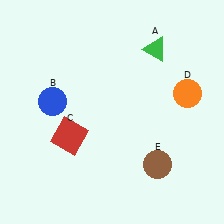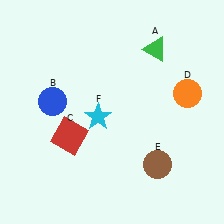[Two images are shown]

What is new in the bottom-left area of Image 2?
A cyan star (F) was added in the bottom-left area of Image 2.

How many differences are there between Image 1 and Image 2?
There is 1 difference between the two images.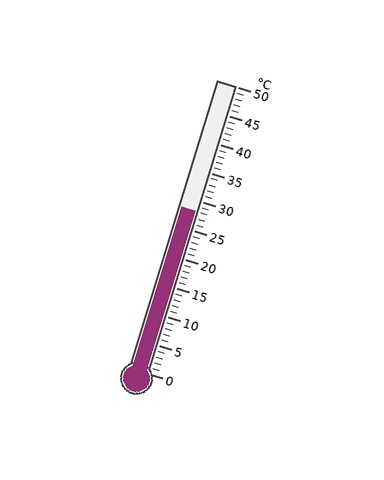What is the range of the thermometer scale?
The thermometer scale ranges from 0°C to 50°C.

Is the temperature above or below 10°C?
The temperature is above 10°C.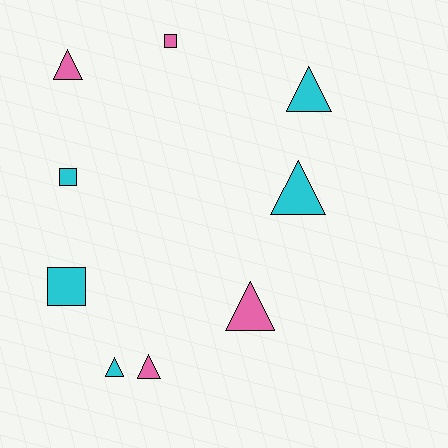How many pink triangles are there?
There are 3 pink triangles.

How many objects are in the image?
There are 9 objects.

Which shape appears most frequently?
Triangle, with 6 objects.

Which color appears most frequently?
Cyan, with 5 objects.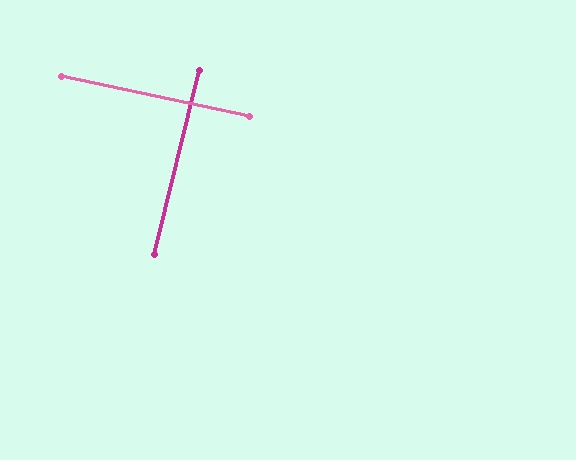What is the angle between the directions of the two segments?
Approximately 88 degrees.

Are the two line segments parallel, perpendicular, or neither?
Perpendicular — they meet at approximately 88°.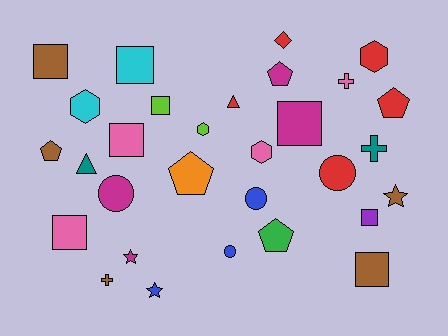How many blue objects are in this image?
There are 3 blue objects.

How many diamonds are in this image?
There is 1 diamond.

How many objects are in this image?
There are 30 objects.